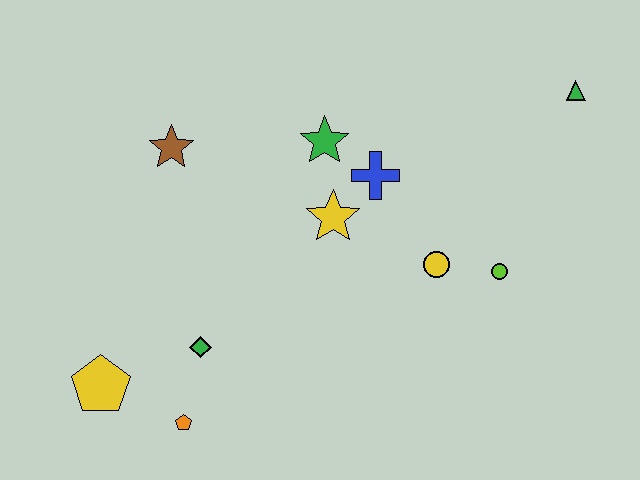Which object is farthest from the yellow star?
The yellow pentagon is farthest from the yellow star.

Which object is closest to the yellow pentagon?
The orange pentagon is closest to the yellow pentagon.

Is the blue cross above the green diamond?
Yes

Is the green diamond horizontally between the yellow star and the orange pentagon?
Yes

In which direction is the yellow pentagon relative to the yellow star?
The yellow pentagon is to the left of the yellow star.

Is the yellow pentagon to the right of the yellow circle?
No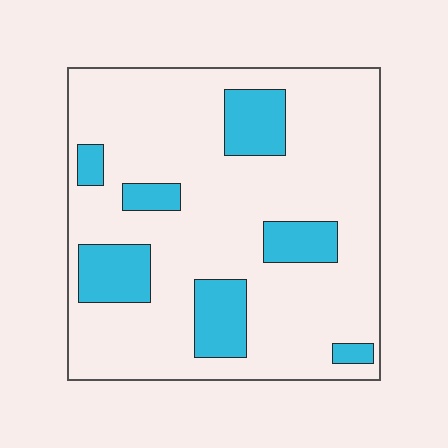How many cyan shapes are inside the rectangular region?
7.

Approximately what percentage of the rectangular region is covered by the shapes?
Approximately 20%.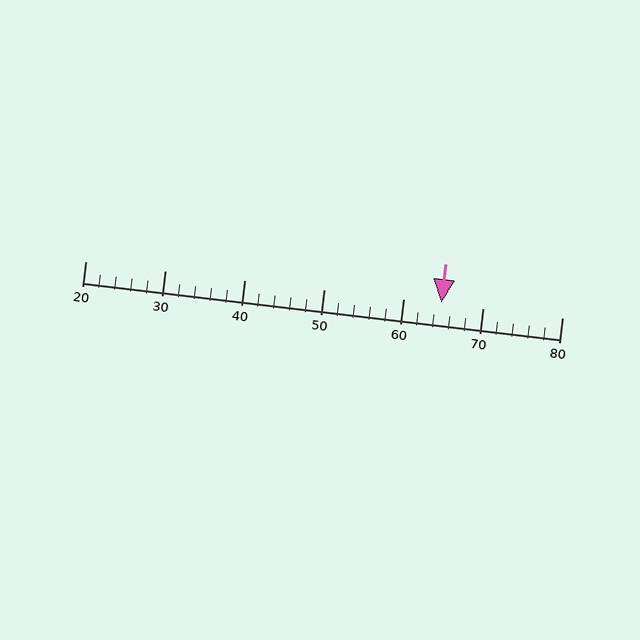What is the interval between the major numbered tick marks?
The major tick marks are spaced 10 units apart.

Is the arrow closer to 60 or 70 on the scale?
The arrow is closer to 60.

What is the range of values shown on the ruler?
The ruler shows values from 20 to 80.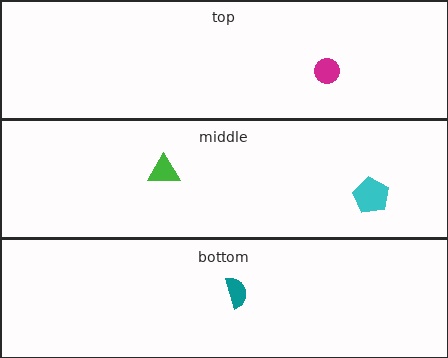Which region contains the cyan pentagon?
The middle region.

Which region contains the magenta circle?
The top region.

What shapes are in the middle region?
The green triangle, the cyan pentagon.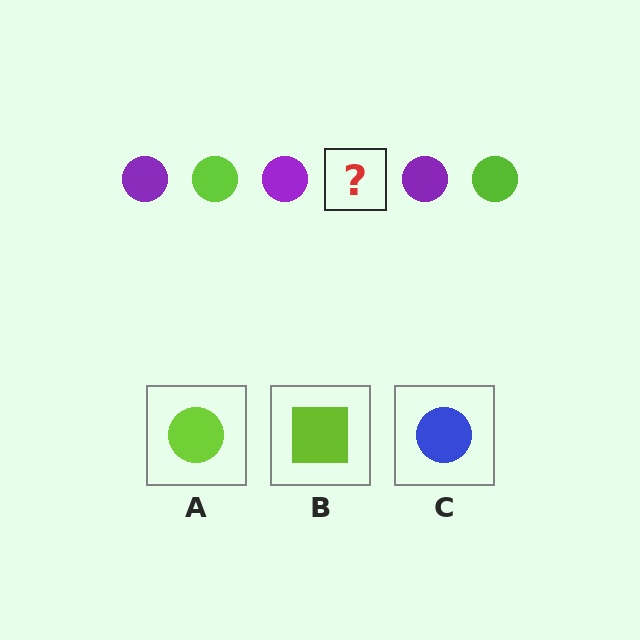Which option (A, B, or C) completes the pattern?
A.